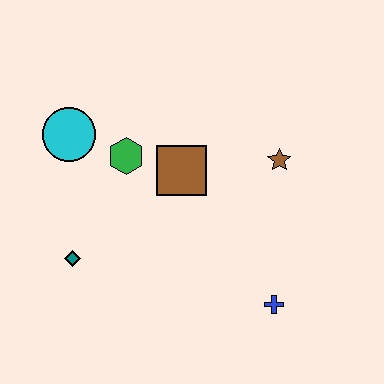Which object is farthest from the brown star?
The teal diamond is farthest from the brown star.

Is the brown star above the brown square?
Yes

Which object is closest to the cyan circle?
The green hexagon is closest to the cyan circle.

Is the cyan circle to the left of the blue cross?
Yes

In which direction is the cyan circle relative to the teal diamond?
The cyan circle is above the teal diamond.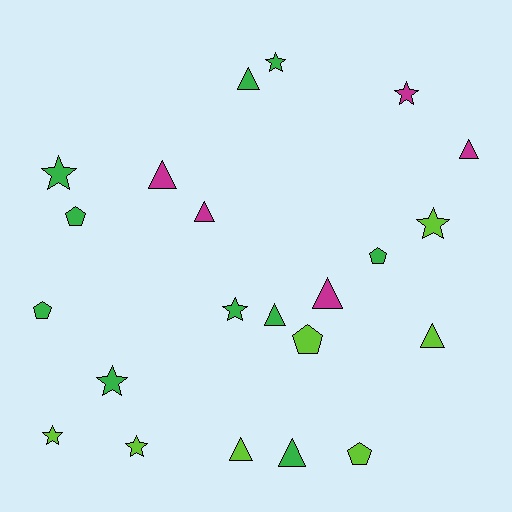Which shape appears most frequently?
Triangle, with 9 objects.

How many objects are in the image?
There are 22 objects.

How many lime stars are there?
There are 3 lime stars.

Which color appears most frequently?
Green, with 10 objects.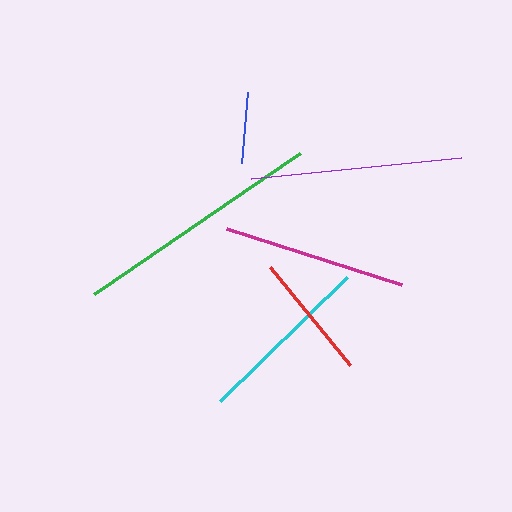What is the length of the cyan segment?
The cyan segment is approximately 177 pixels long.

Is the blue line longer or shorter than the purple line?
The purple line is longer than the blue line.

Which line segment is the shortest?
The blue line is the shortest at approximately 71 pixels.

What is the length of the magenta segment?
The magenta segment is approximately 184 pixels long.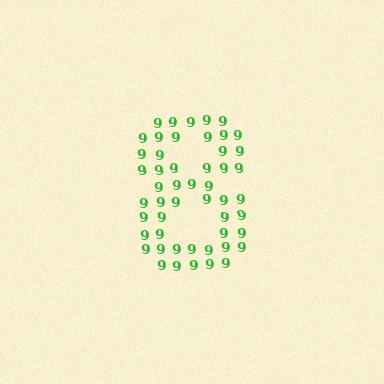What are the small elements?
The small elements are digit 9's.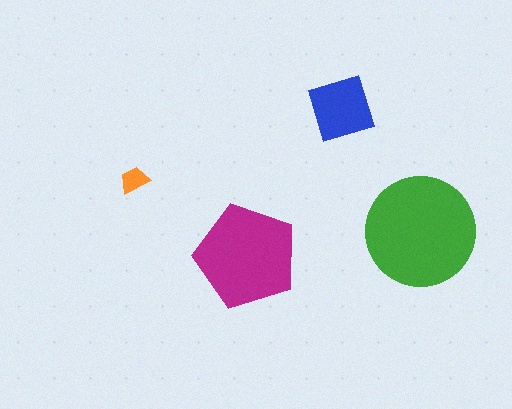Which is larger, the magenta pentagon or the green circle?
The green circle.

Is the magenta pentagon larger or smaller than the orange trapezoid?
Larger.